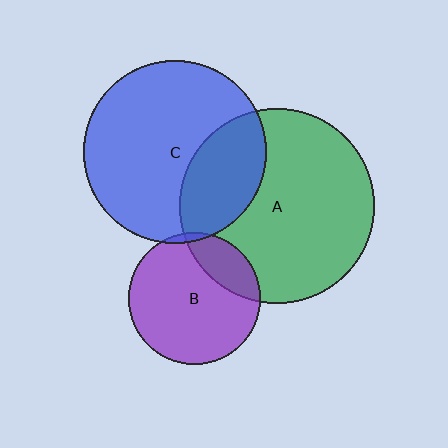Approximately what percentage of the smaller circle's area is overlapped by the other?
Approximately 5%.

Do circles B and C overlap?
Yes.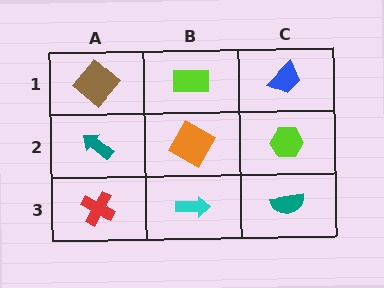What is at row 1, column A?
A brown diamond.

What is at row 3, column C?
A teal semicircle.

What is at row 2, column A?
A teal arrow.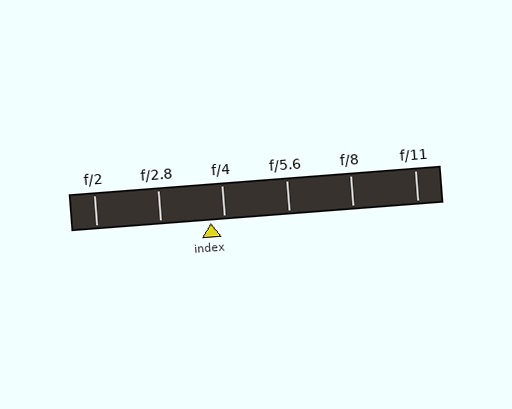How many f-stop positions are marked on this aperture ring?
There are 6 f-stop positions marked.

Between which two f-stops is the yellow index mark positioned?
The index mark is between f/2.8 and f/4.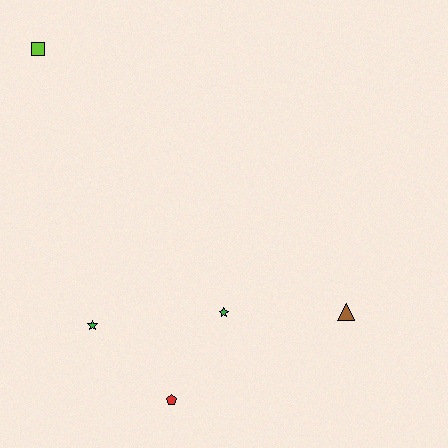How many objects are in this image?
There are 5 objects.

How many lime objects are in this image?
There is 1 lime object.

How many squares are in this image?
There is 1 square.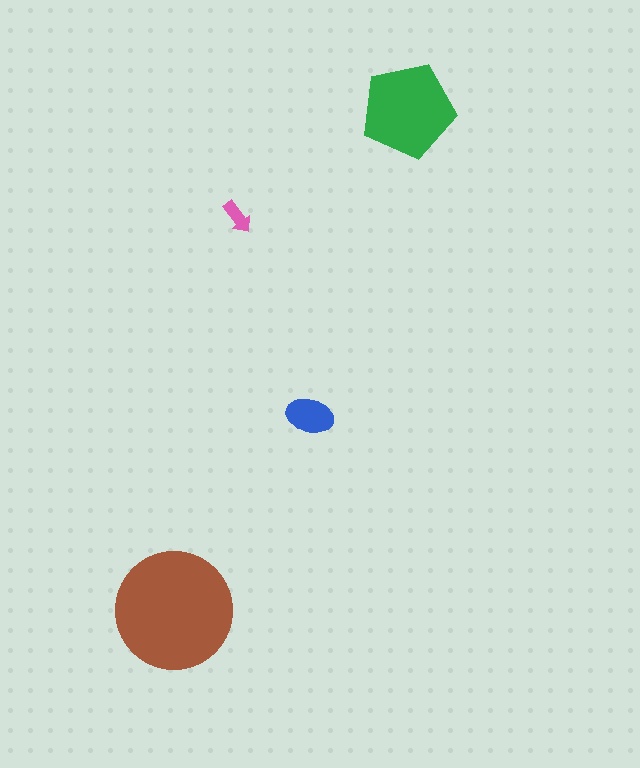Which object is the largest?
The brown circle.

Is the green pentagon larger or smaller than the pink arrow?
Larger.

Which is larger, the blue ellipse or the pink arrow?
The blue ellipse.